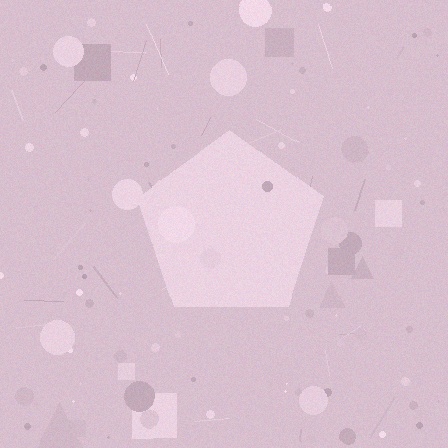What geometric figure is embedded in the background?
A pentagon is embedded in the background.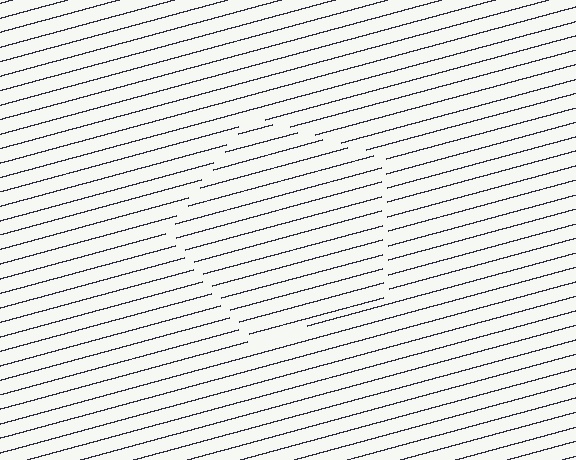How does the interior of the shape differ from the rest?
The interior of the shape contains the same grating, shifted by half a period — the contour is defined by the phase discontinuity where line-ends from the inner and outer gratings abut.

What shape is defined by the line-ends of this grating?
An illusory pentagon. The interior of the shape contains the same grating, shifted by half a period — the contour is defined by the phase discontinuity where line-ends from the inner and outer gratings abut.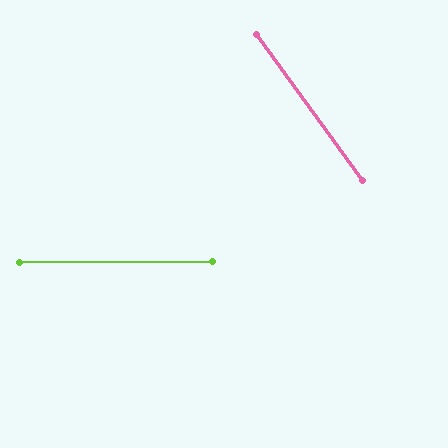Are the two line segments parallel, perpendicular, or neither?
Neither parallel nor perpendicular — they differ by about 54°.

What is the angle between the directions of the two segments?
Approximately 54 degrees.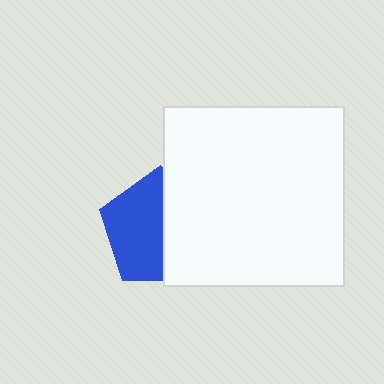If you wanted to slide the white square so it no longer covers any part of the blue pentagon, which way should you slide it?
Slide it right — that is the most direct way to separate the two shapes.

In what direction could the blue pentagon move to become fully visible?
The blue pentagon could move left. That would shift it out from behind the white square entirely.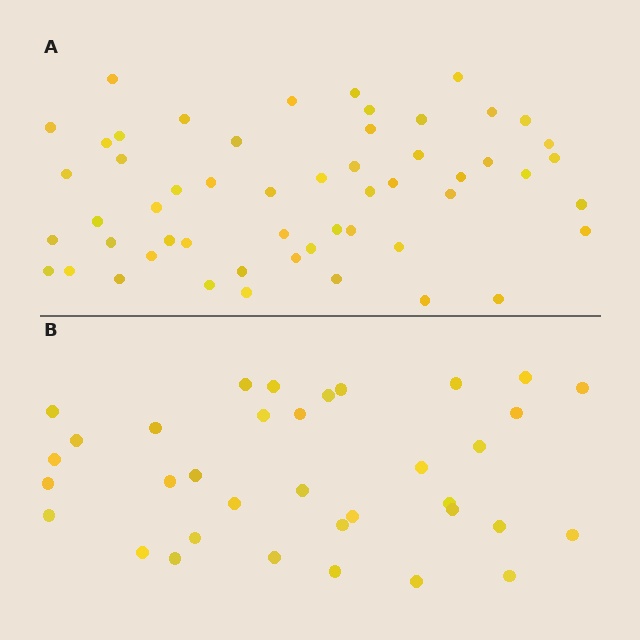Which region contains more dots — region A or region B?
Region A (the top region) has more dots.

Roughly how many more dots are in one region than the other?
Region A has approximately 20 more dots than region B.